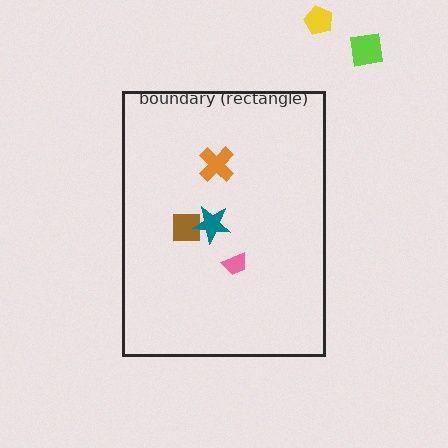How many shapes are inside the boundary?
4 inside, 2 outside.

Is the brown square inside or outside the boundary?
Inside.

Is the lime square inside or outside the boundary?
Outside.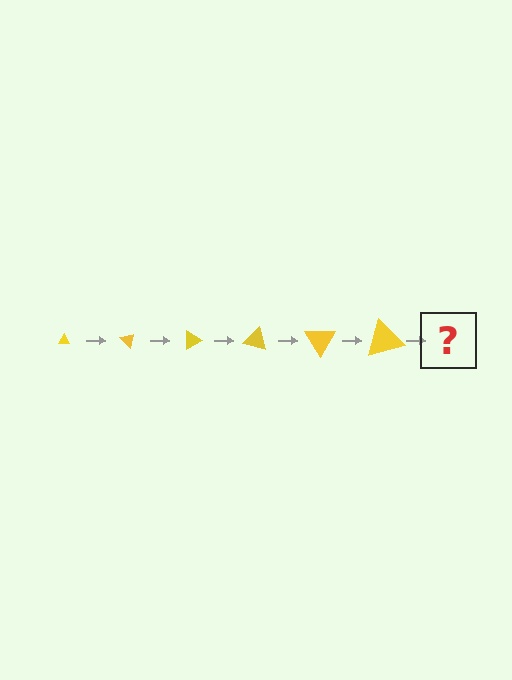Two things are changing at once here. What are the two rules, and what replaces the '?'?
The two rules are that the triangle grows larger each step and it rotates 45 degrees each step. The '?' should be a triangle, larger than the previous one and rotated 270 degrees from the start.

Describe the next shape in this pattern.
It should be a triangle, larger than the previous one and rotated 270 degrees from the start.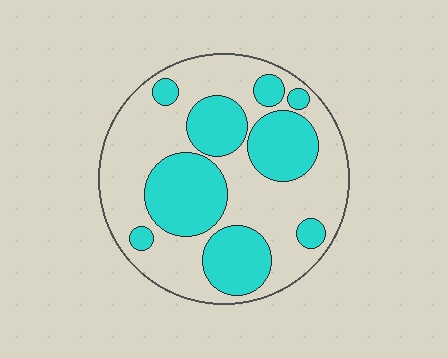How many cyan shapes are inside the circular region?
9.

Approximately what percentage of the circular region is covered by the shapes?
Approximately 40%.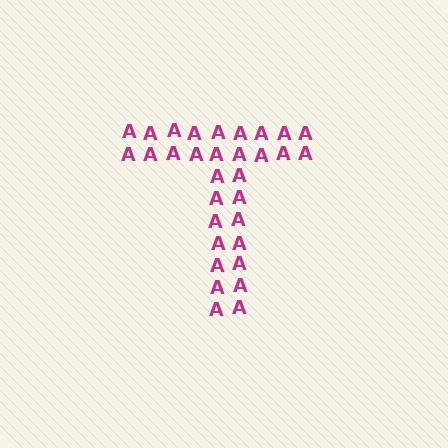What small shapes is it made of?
It is made of small letter A's.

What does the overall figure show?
The overall figure shows the letter T.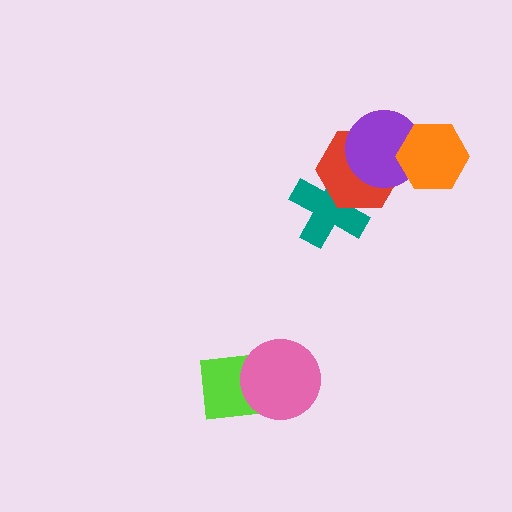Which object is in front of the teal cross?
The red hexagon is in front of the teal cross.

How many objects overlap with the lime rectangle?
1 object overlaps with the lime rectangle.